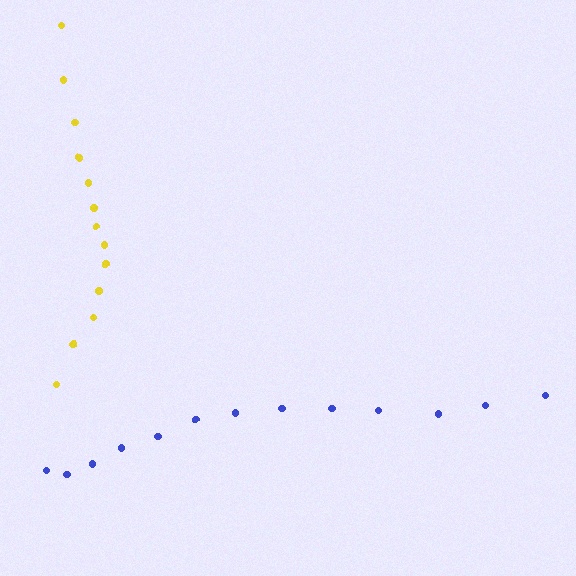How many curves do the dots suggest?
There are 2 distinct paths.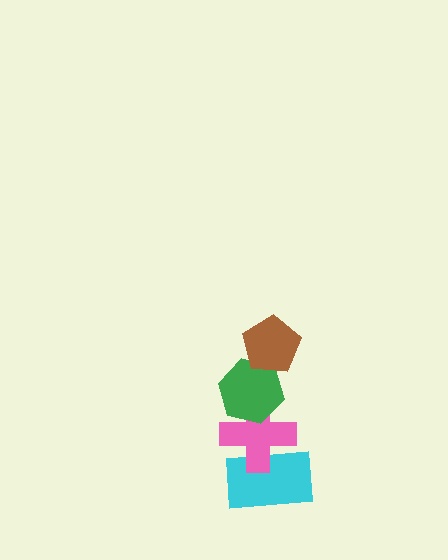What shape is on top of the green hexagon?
The brown pentagon is on top of the green hexagon.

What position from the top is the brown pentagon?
The brown pentagon is 1st from the top.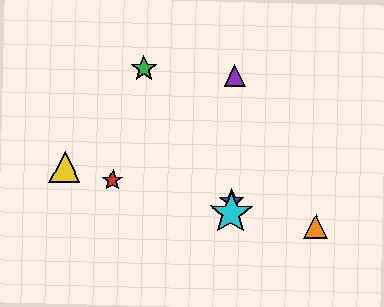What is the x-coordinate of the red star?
The red star is at x≈113.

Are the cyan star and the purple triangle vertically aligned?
Yes, both are at x≈231.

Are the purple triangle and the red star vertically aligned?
No, the purple triangle is at x≈235 and the red star is at x≈113.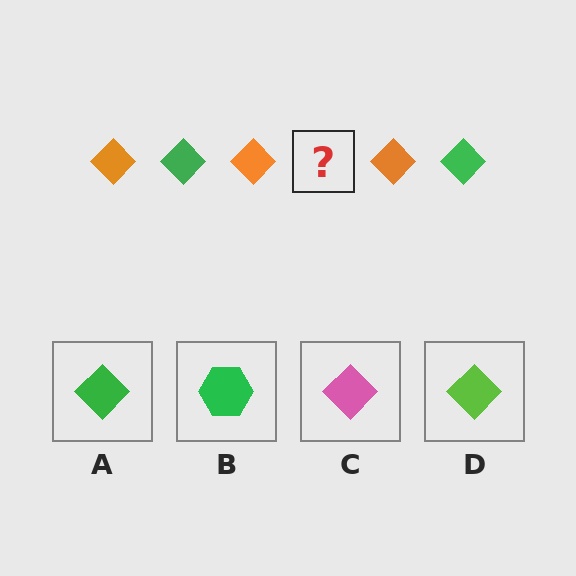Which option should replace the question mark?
Option A.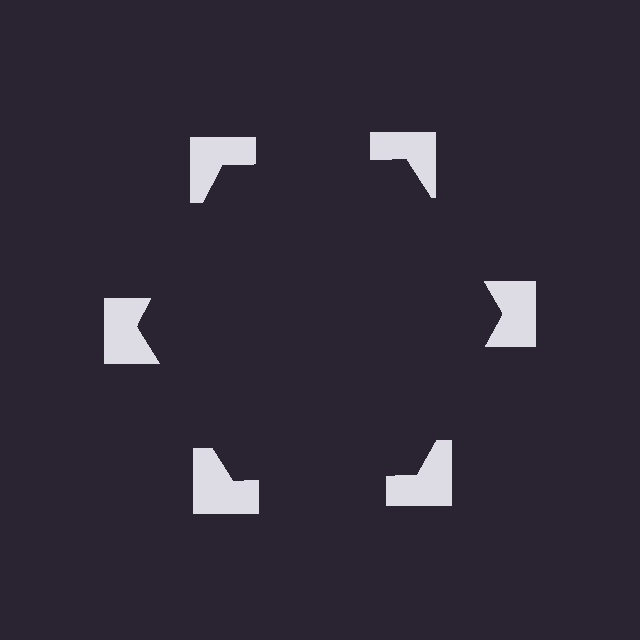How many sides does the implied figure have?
6 sides.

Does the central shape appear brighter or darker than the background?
It typically appears slightly darker than the background, even though no actual brightness change is drawn.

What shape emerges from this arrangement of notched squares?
An illusory hexagon — its edges are inferred from the aligned wedge cuts in the notched squares, not physically drawn.